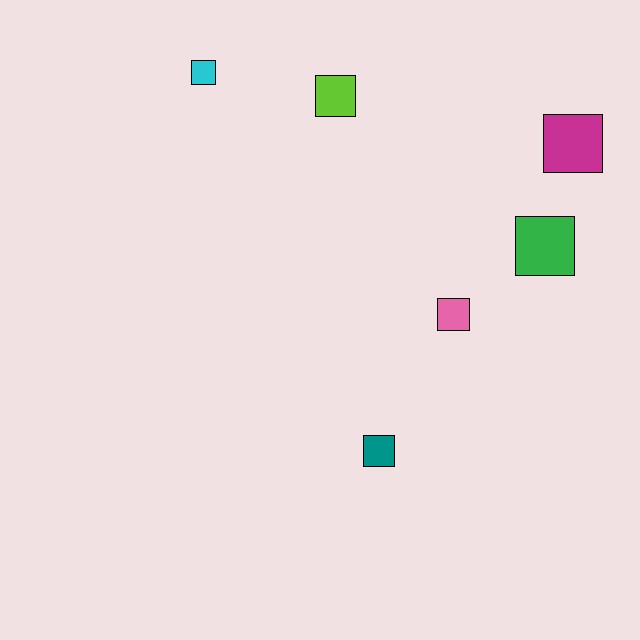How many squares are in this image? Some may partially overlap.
There are 6 squares.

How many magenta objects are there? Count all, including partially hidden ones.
There is 1 magenta object.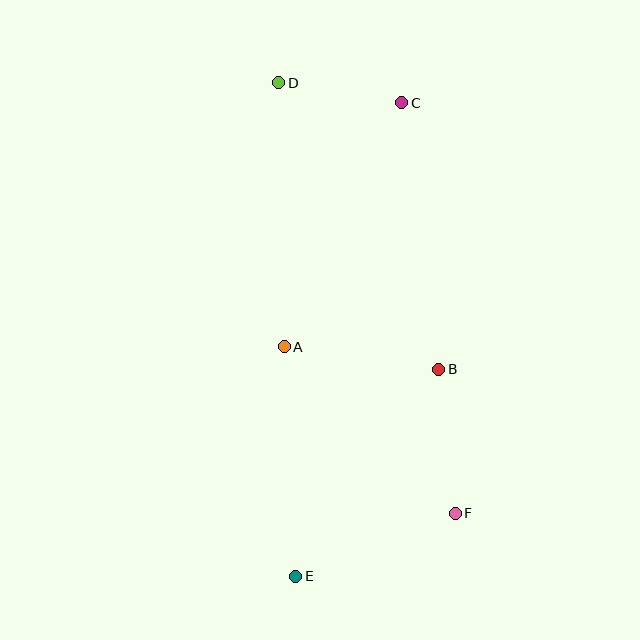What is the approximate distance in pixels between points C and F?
The distance between C and F is approximately 414 pixels.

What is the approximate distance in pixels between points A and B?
The distance between A and B is approximately 156 pixels.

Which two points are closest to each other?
Points C and D are closest to each other.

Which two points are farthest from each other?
Points D and E are farthest from each other.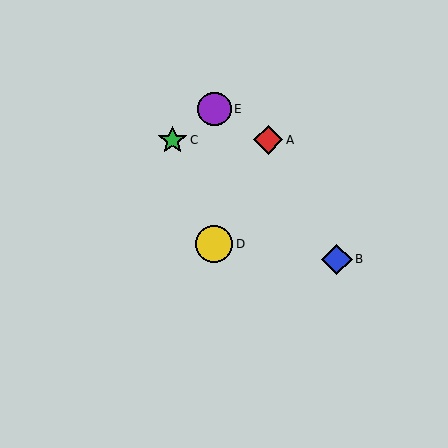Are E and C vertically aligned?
No, E is at x≈214 and C is at x≈172.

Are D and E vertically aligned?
Yes, both are at x≈214.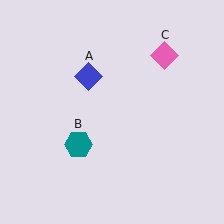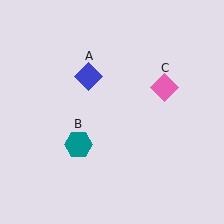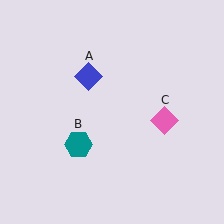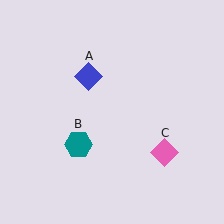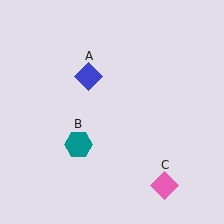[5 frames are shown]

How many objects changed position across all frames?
1 object changed position: pink diamond (object C).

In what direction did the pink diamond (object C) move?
The pink diamond (object C) moved down.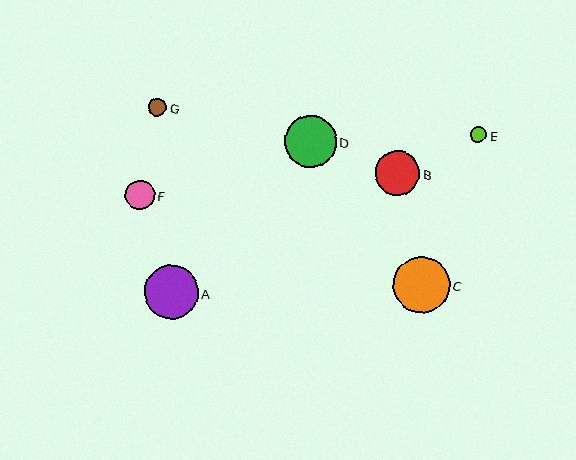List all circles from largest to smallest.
From largest to smallest: C, A, D, B, F, G, E.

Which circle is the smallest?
Circle E is the smallest with a size of approximately 16 pixels.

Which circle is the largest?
Circle C is the largest with a size of approximately 56 pixels.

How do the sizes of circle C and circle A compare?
Circle C and circle A are approximately the same size.